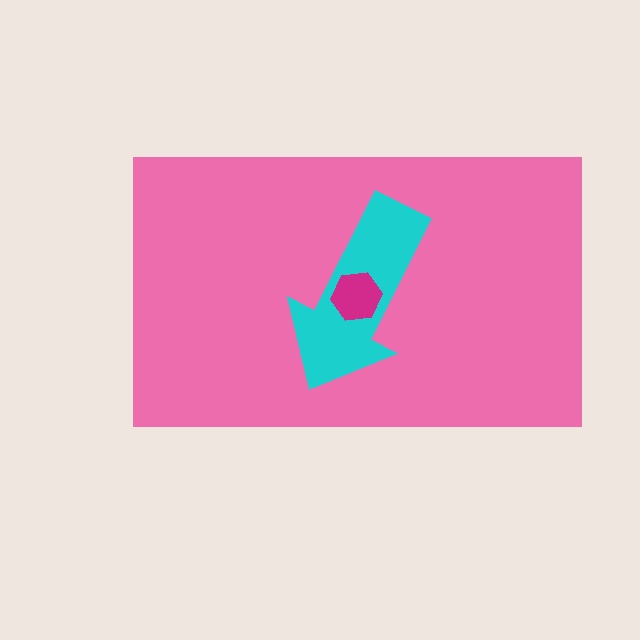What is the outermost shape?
The pink rectangle.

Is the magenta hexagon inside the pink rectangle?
Yes.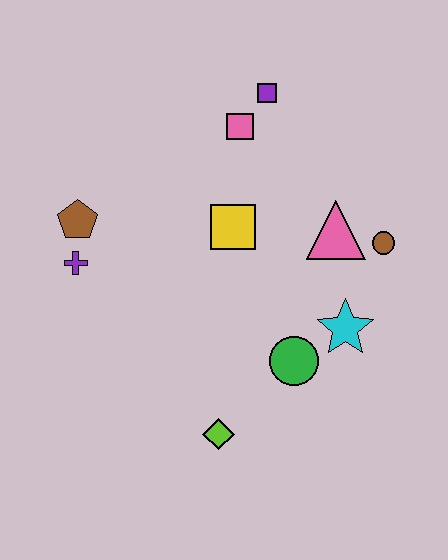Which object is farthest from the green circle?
The purple square is farthest from the green circle.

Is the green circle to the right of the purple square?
Yes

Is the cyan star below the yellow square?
Yes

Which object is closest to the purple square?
The pink square is closest to the purple square.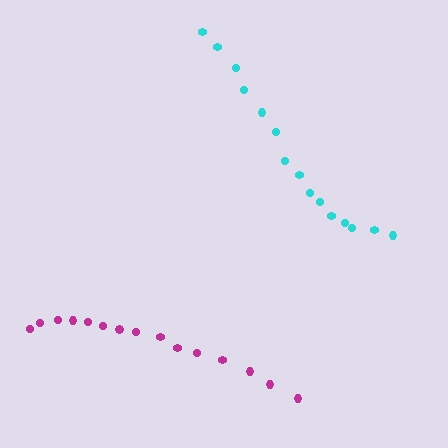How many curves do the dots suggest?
There are 2 distinct paths.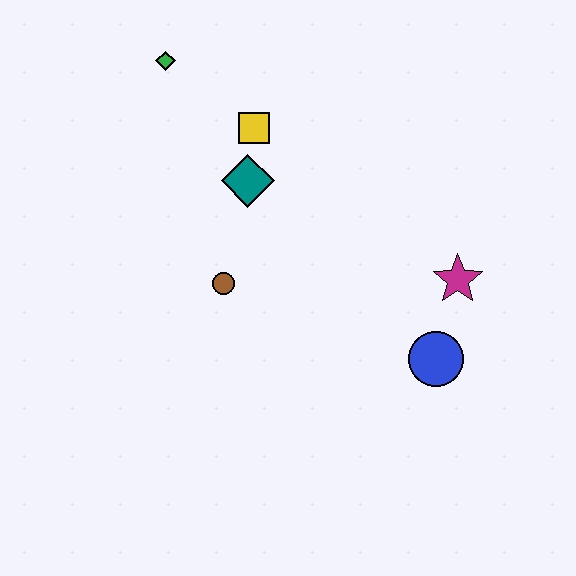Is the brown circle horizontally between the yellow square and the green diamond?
Yes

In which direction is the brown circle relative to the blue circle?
The brown circle is to the left of the blue circle.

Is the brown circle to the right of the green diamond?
Yes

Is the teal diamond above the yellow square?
No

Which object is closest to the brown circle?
The teal diamond is closest to the brown circle.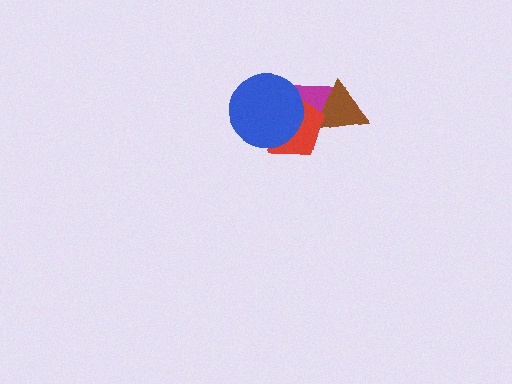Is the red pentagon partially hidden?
Yes, it is partially covered by another shape.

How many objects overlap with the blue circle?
2 objects overlap with the blue circle.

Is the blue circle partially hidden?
No, no other shape covers it.